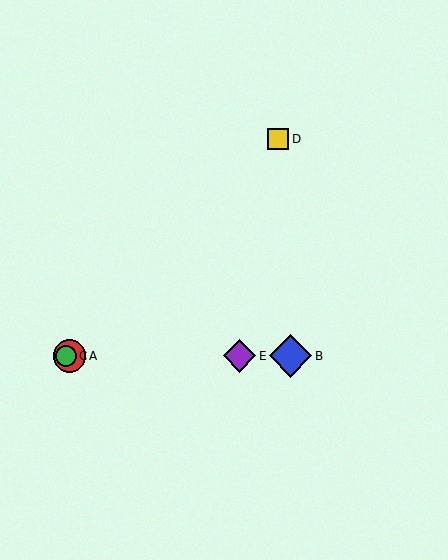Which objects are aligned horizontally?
Objects A, B, C, E are aligned horizontally.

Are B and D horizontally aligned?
No, B is at y≈356 and D is at y≈139.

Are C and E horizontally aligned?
Yes, both are at y≈356.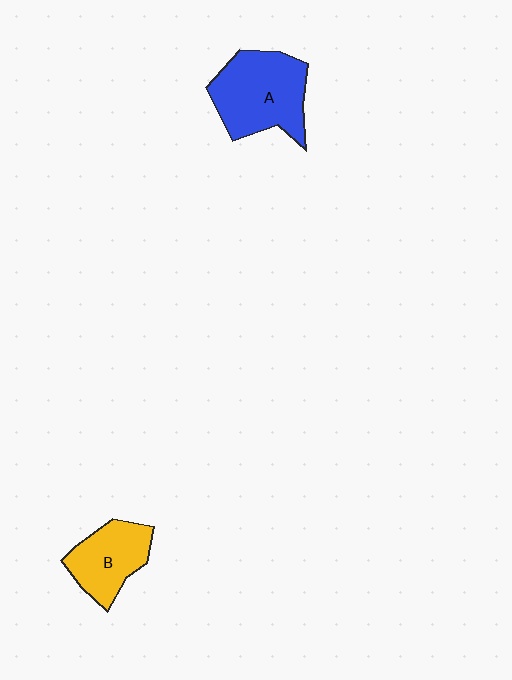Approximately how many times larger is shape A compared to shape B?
Approximately 1.5 times.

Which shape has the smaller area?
Shape B (yellow).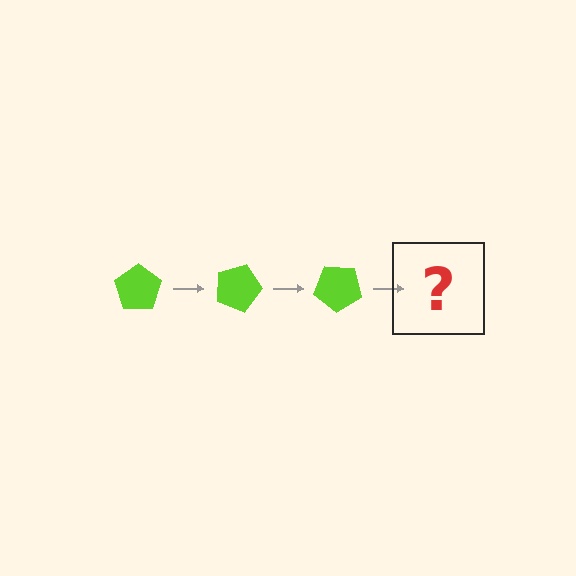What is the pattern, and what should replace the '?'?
The pattern is that the pentagon rotates 20 degrees each step. The '?' should be a lime pentagon rotated 60 degrees.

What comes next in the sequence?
The next element should be a lime pentagon rotated 60 degrees.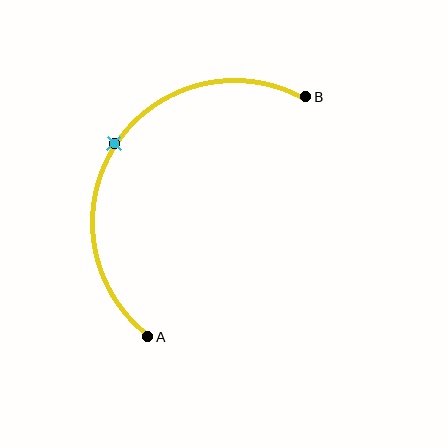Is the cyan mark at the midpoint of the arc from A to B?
Yes. The cyan mark lies on the arc at equal arc-length from both A and B — it is the arc midpoint.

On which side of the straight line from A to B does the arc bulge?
The arc bulges to the left of the straight line connecting A and B.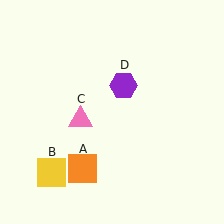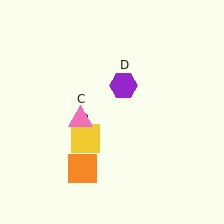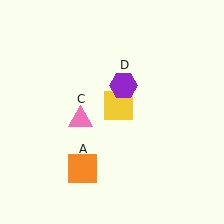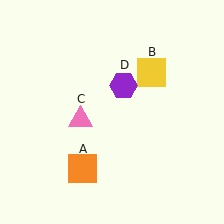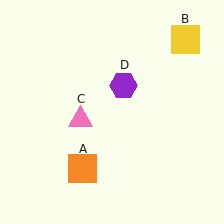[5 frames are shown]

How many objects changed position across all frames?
1 object changed position: yellow square (object B).